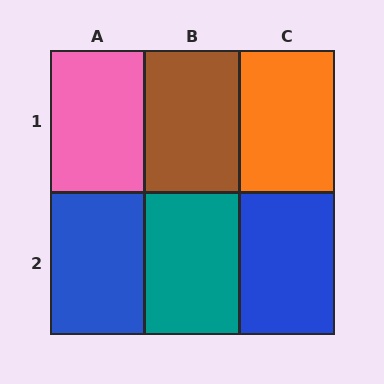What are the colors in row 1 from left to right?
Pink, brown, orange.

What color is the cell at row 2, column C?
Blue.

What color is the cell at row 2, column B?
Teal.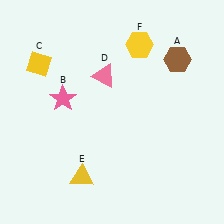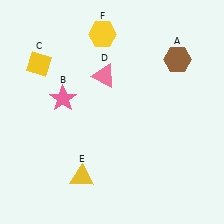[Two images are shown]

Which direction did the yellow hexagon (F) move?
The yellow hexagon (F) moved left.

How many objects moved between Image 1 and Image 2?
1 object moved between the two images.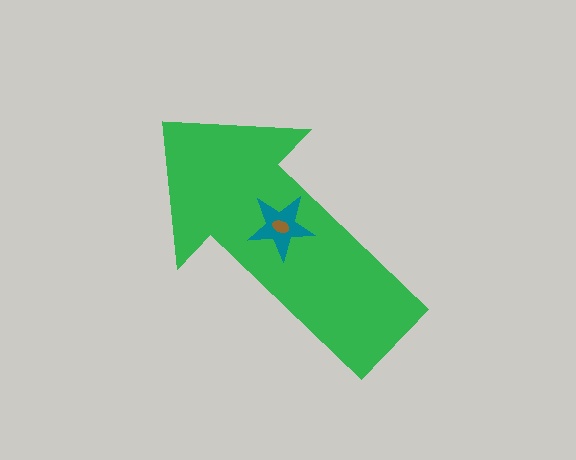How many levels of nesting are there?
3.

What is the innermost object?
The brown ellipse.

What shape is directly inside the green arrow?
The teal star.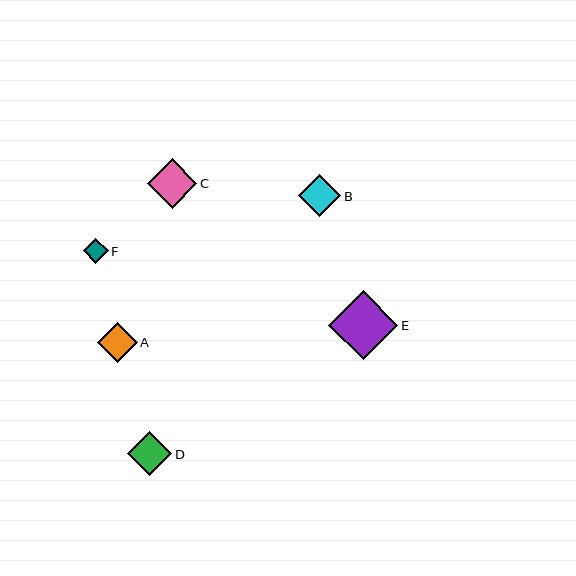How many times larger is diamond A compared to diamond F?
Diamond A is approximately 1.6 times the size of diamond F.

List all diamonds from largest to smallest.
From largest to smallest: E, C, D, B, A, F.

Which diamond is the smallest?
Diamond F is the smallest with a size of approximately 25 pixels.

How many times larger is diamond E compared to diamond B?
Diamond E is approximately 1.6 times the size of diamond B.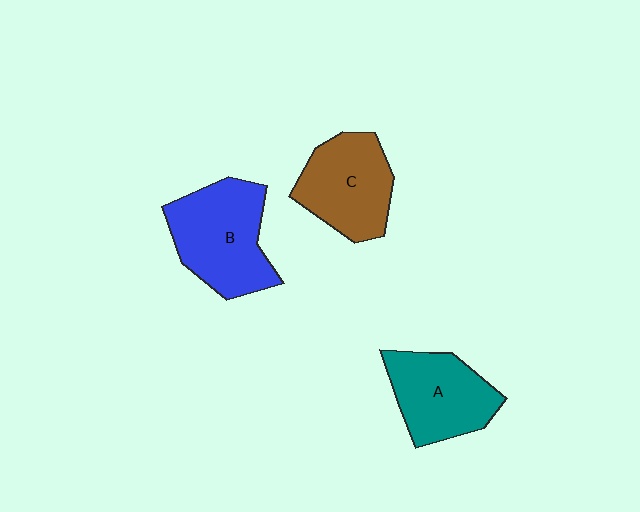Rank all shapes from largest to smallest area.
From largest to smallest: B (blue), C (brown), A (teal).